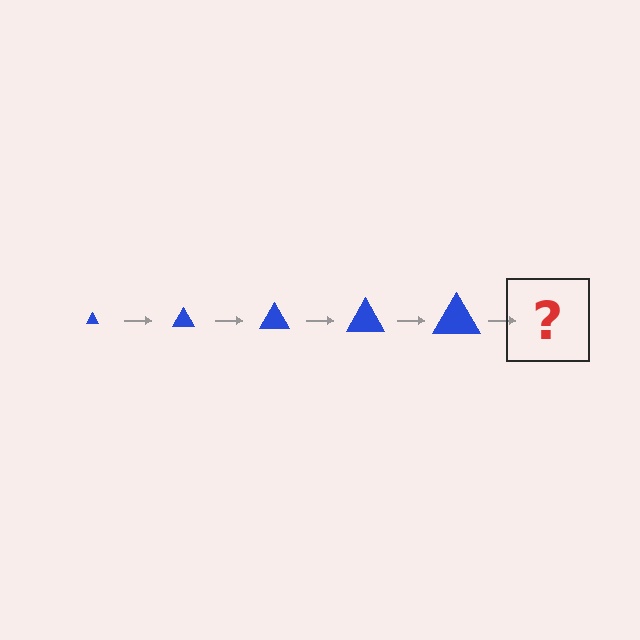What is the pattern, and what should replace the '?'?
The pattern is that the triangle gets progressively larger each step. The '?' should be a blue triangle, larger than the previous one.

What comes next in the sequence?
The next element should be a blue triangle, larger than the previous one.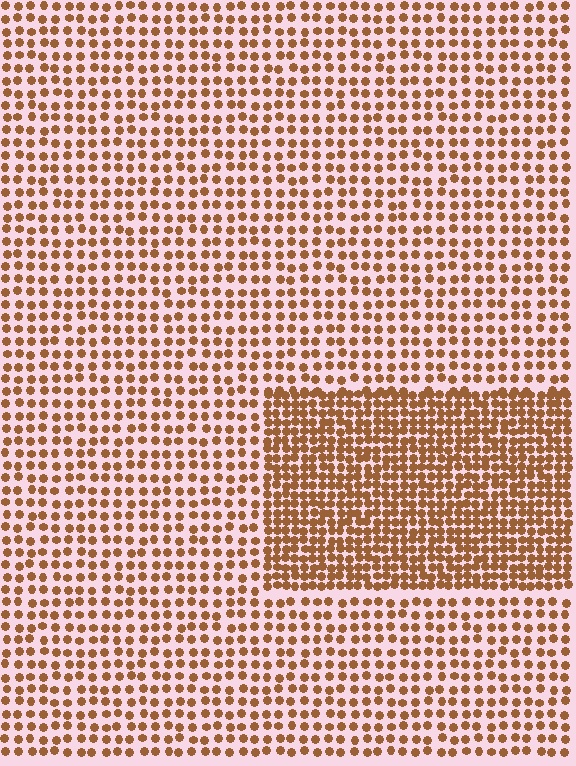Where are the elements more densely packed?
The elements are more densely packed inside the rectangle boundary.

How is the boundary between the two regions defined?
The boundary is defined by a change in element density (approximately 1.9x ratio). All elements are the same color, size, and shape.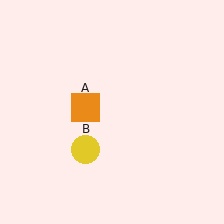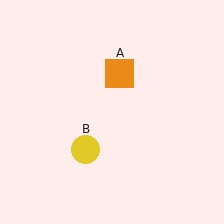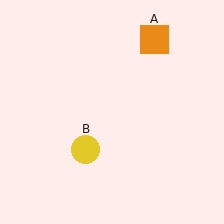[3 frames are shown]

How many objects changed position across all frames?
1 object changed position: orange square (object A).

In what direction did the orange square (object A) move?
The orange square (object A) moved up and to the right.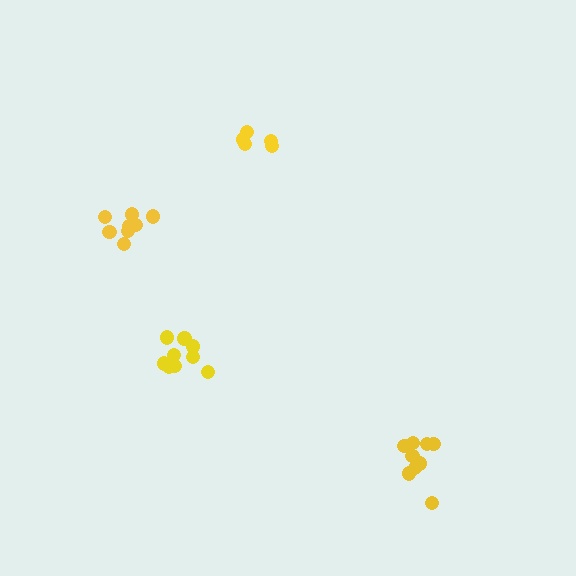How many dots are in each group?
Group 1: 10 dots, Group 2: 5 dots, Group 3: 9 dots, Group 4: 8 dots (32 total).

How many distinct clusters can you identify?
There are 4 distinct clusters.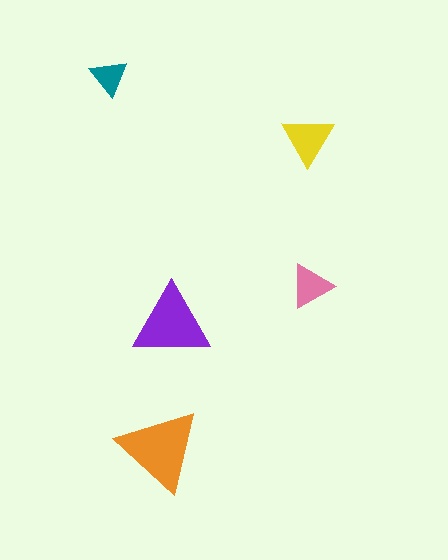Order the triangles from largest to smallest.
the orange one, the purple one, the yellow one, the pink one, the teal one.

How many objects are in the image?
There are 5 objects in the image.